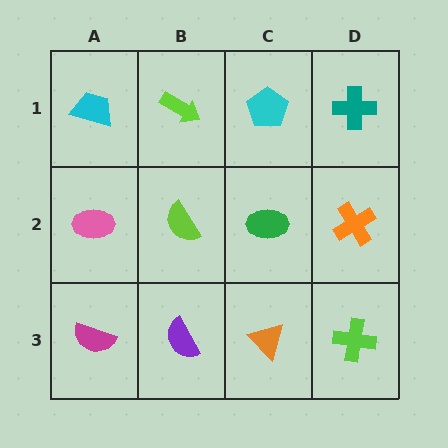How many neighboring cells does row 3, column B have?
3.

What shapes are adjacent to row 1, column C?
A green ellipse (row 2, column C), a lime arrow (row 1, column B), a teal cross (row 1, column D).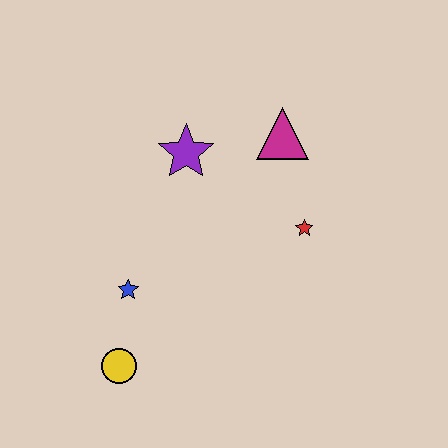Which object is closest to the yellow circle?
The blue star is closest to the yellow circle.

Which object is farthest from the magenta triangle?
The yellow circle is farthest from the magenta triangle.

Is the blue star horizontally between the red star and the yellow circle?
Yes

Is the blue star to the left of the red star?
Yes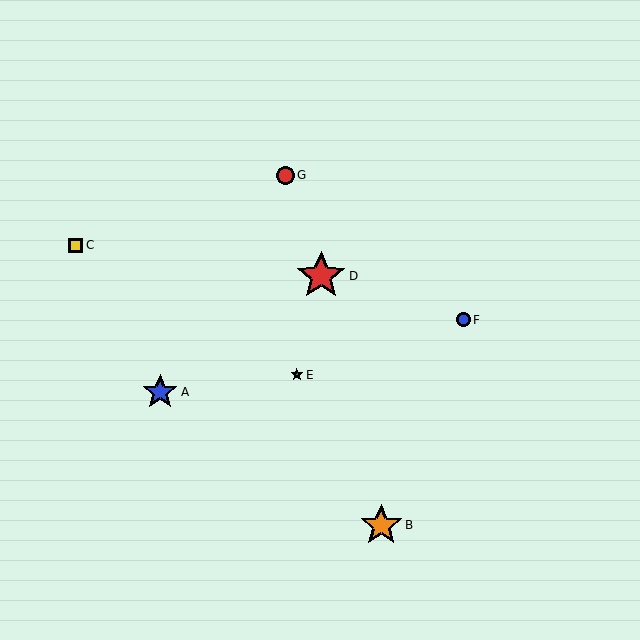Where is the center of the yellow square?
The center of the yellow square is at (76, 245).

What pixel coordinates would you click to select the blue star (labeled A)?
Click at (160, 392) to select the blue star A.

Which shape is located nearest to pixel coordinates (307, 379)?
The teal star (labeled E) at (297, 375) is nearest to that location.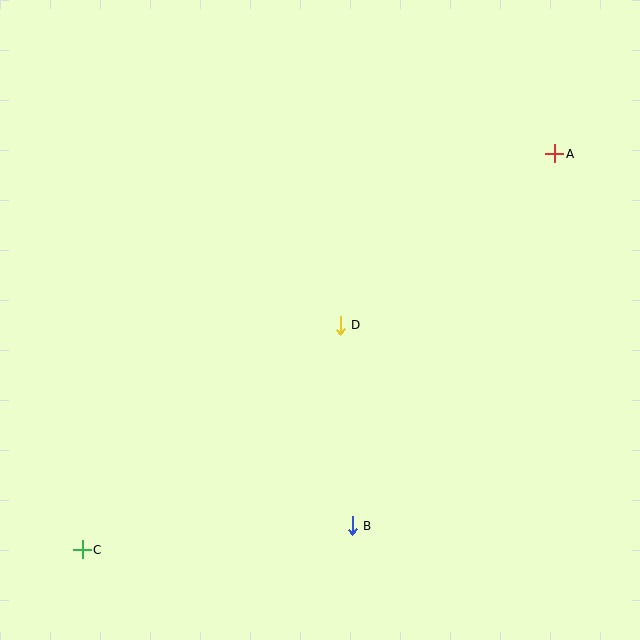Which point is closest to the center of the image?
Point D at (340, 325) is closest to the center.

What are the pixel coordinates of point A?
Point A is at (555, 154).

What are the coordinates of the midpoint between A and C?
The midpoint between A and C is at (319, 352).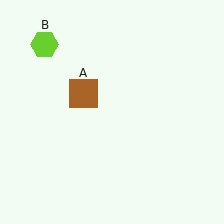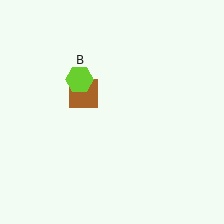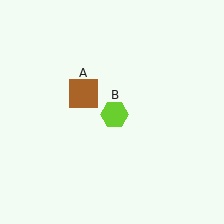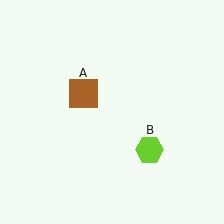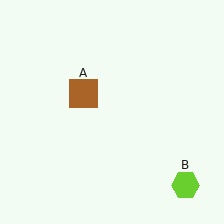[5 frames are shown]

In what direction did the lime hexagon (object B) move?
The lime hexagon (object B) moved down and to the right.